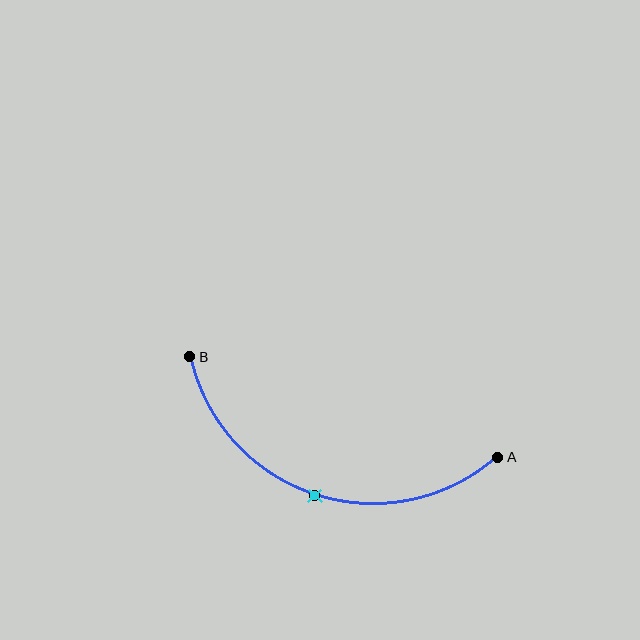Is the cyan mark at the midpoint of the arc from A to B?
Yes. The cyan mark lies on the arc at equal arc-length from both A and B — it is the arc midpoint.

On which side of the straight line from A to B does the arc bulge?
The arc bulges below the straight line connecting A and B.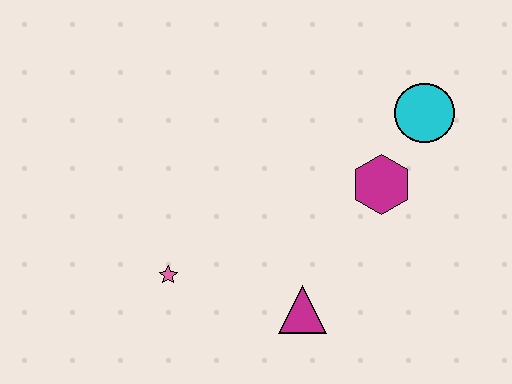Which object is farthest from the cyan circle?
The pink star is farthest from the cyan circle.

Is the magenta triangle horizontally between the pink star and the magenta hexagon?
Yes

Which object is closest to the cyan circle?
The magenta hexagon is closest to the cyan circle.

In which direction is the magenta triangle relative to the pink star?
The magenta triangle is to the right of the pink star.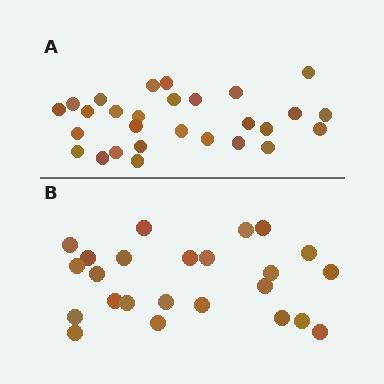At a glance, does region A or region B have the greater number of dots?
Region A (the top region) has more dots.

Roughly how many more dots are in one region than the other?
Region A has about 4 more dots than region B.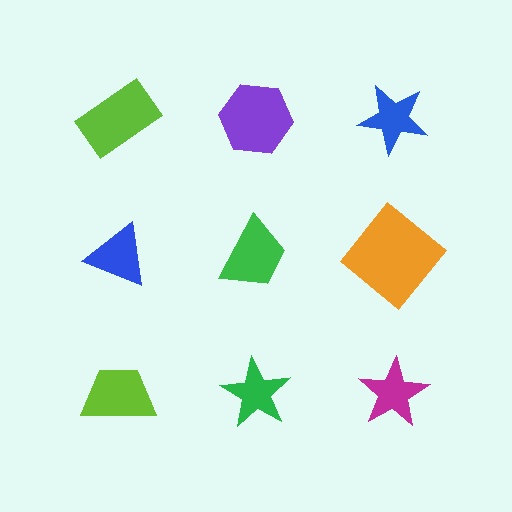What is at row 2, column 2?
A green trapezoid.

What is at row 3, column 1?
A lime trapezoid.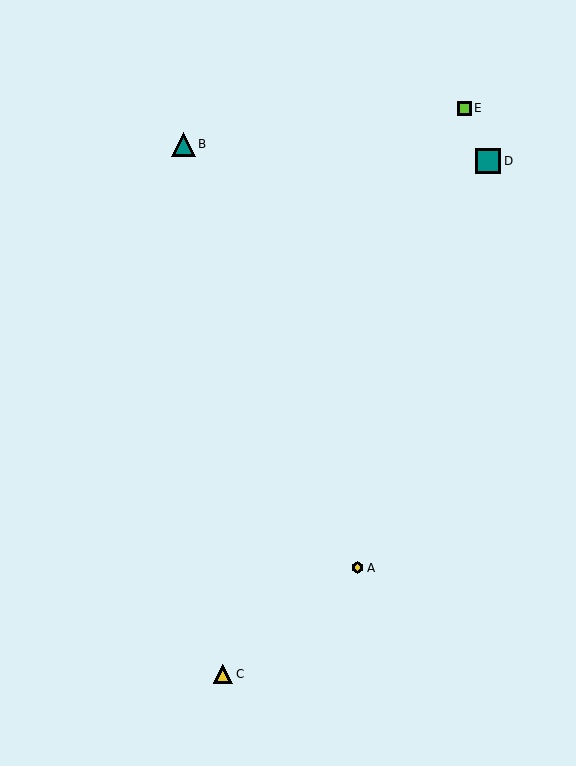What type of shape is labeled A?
Shape A is a yellow hexagon.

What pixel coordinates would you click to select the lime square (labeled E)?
Click at (464, 108) to select the lime square E.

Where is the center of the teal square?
The center of the teal square is at (488, 161).